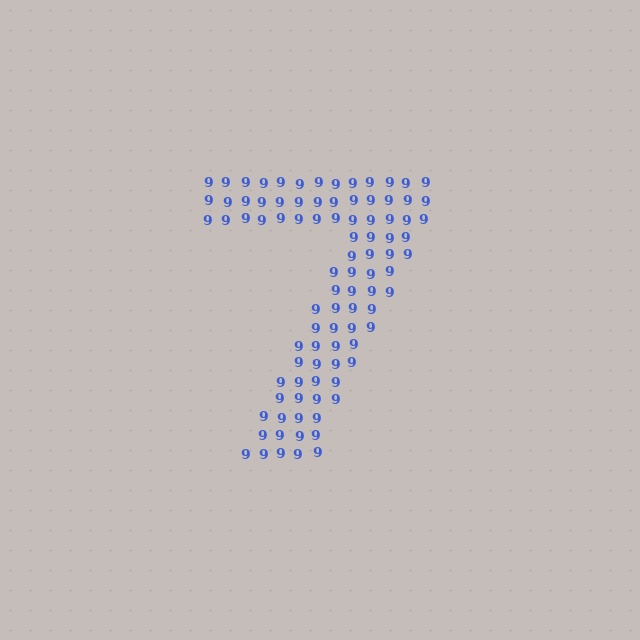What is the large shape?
The large shape is the digit 7.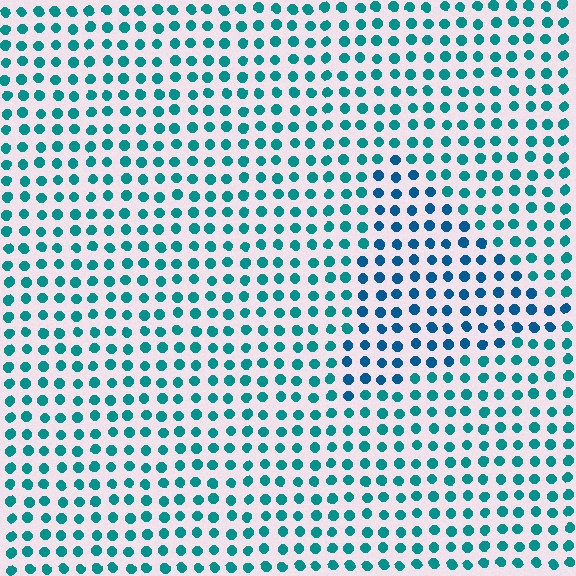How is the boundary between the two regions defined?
The boundary is defined purely by a slight shift in hue (about 26 degrees). Spacing, size, and orientation are identical on both sides.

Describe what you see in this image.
The image is filled with small teal elements in a uniform arrangement. A triangle-shaped region is visible where the elements are tinted to a slightly different hue, forming a subtle color boundary.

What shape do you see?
I see a triangle.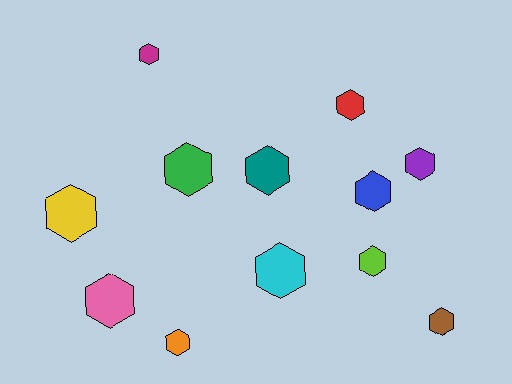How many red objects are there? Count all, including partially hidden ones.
There is 1 red object.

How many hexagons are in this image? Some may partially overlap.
There are 12 hexagons.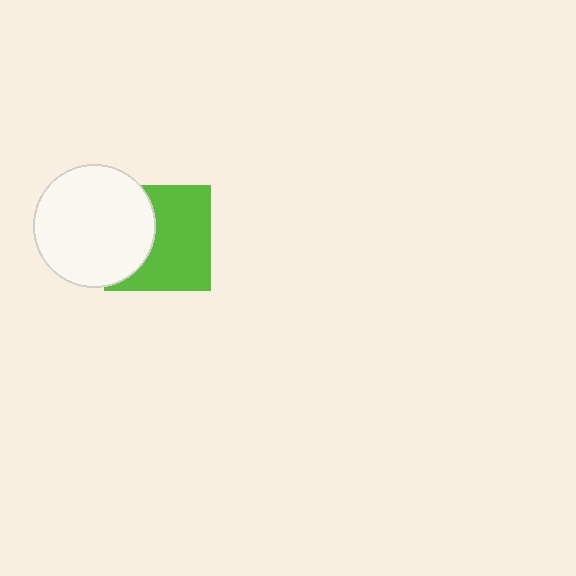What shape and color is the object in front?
The object in front is a white circle.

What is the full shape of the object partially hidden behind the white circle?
The partially hidden object is a lime square.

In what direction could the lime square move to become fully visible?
The lime square could move right. That would shift it out from behind the white circle entirely.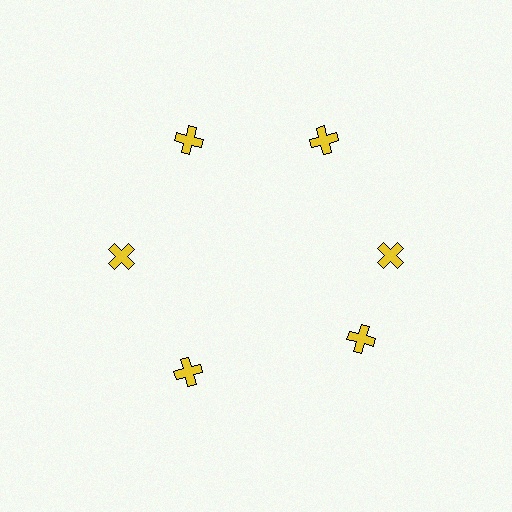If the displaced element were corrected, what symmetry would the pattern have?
It would have 6-fold rotational symmetry — the pattern would map onto itself every 60 degrees.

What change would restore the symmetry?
The symmetry would be restored by rotating it back into even spacing with its neighbors so that all 6 crosses sit at equal angles and equal distance from the center.